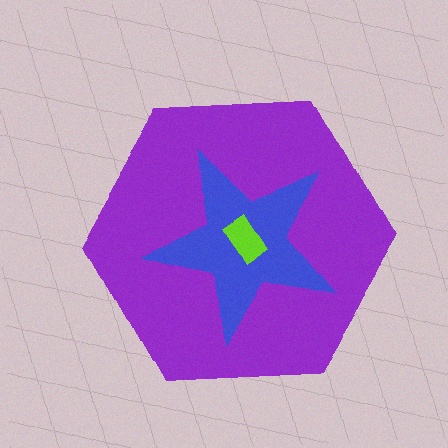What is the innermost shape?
The lime rectangle.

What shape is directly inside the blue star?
The lime rectangle.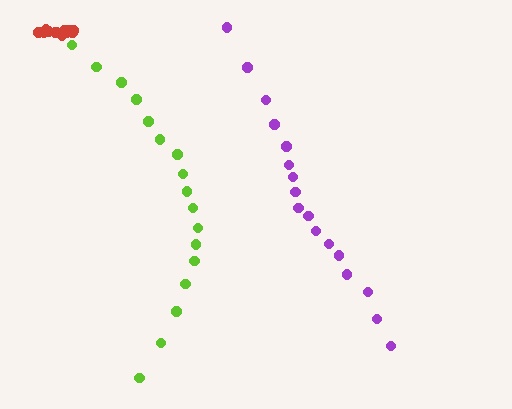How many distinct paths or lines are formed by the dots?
There are 3 distinct paths.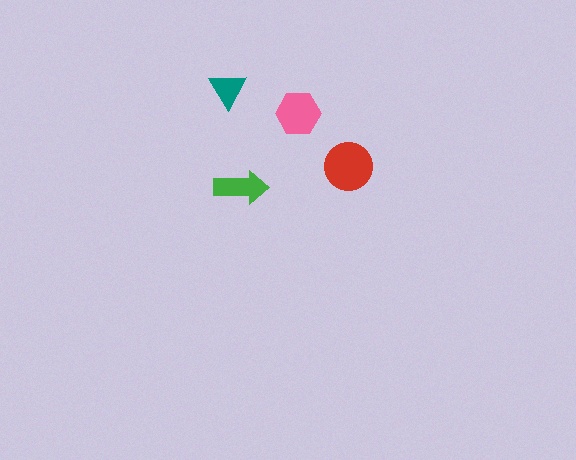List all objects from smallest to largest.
The teal triangle, the green arrow, the pink hexagon, the red circle.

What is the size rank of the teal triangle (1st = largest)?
4th.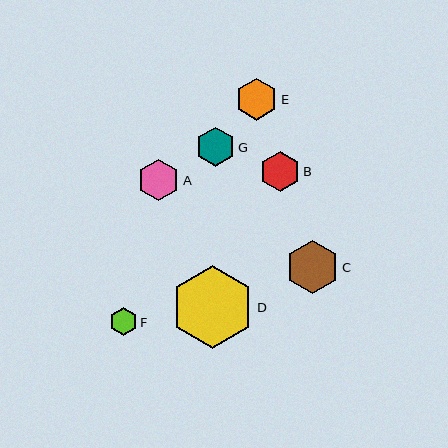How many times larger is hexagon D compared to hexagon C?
Hexagon D is approximately 1.6 times the size of hexagon C.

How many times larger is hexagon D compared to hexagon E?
Hexagon D is approximately 1.9 times the size of hexagon E.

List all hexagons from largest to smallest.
From largest to smallest: D, C, E, A, B, G, F.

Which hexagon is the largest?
Hexagon D is the largest with a size of approximately 82 pixels.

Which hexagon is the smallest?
Hexagon F is the smallest with a size of approximately 28 pixels.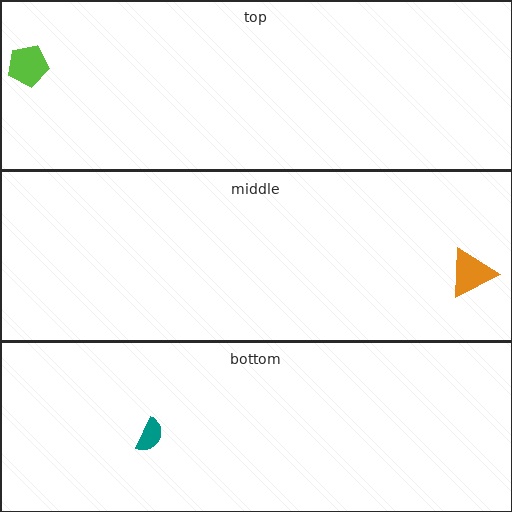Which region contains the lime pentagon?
The top region.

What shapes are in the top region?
The lime pentagon.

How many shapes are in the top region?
1.